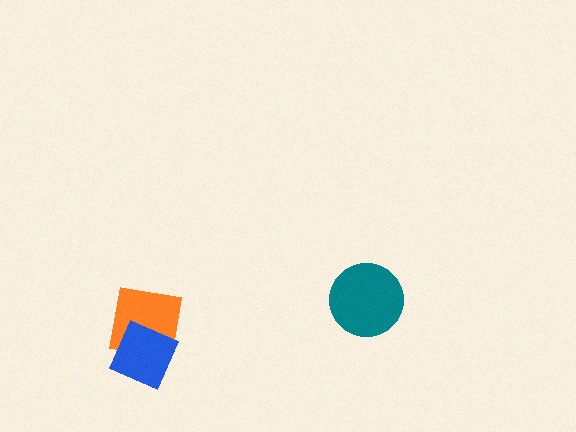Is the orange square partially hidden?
Yes, it is partially covered by another shape.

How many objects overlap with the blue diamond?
1 object overlaps with the blue diamond.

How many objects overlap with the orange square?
1 object overlaps with the orange square.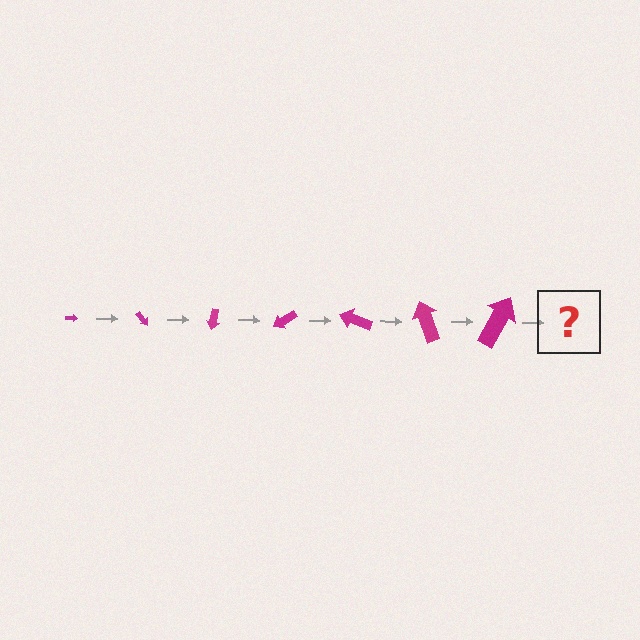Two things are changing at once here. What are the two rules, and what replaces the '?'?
The two rules are that the arrow grows larger each step and it rotates 50 degrees each step. The '?' should be an arrow, larger than the previous one and rotated 350 degrees from the start.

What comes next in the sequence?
The next element should be an arrow, larger than the previous one and rotated 350 degrees from the start.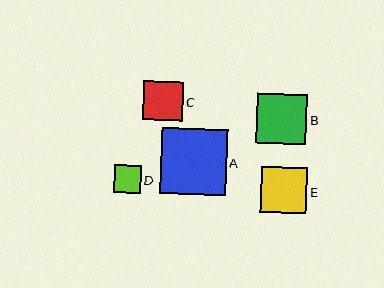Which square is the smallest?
Square D is the smallest with a size of approximately 27 pixels.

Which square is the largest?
Square A is the largest with a size of approximately 66 pixels.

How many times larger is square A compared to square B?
Square A is approximately 1.3 times the size of square B.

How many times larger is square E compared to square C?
Square E is approximately 1.2 times the size of square C.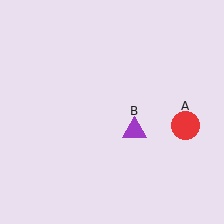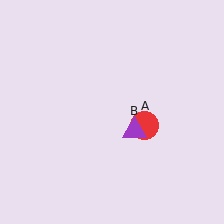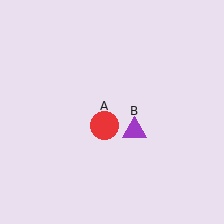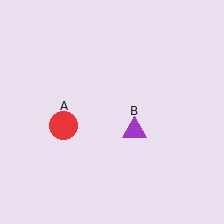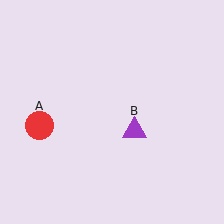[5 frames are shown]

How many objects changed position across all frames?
1 object changed position: red circle (object A).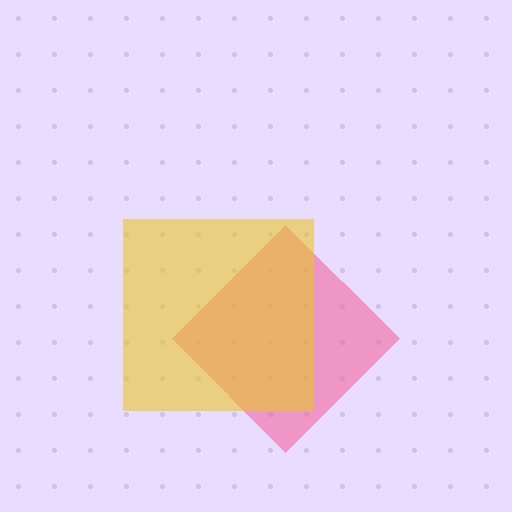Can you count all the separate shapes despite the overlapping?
Yes, there are 2 separate shapes.